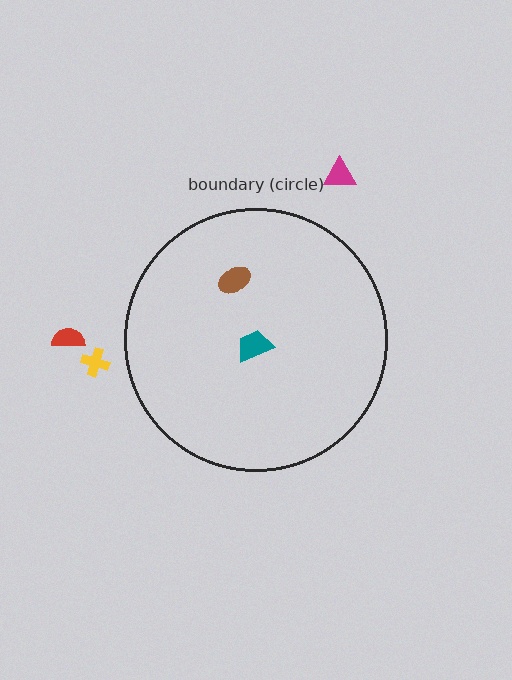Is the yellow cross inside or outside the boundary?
Outside.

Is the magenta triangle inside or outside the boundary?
Outside.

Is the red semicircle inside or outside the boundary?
Outside.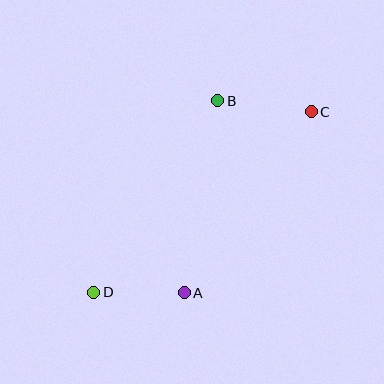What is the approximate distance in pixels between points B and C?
The distance between B and C is approximately 94 pixels.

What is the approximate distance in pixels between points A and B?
The distance between A and B is approximately 195 pixels.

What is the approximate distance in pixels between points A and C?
The distance between A and C is approximately 221 pixels.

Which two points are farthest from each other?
Points C and D are farthest from each other.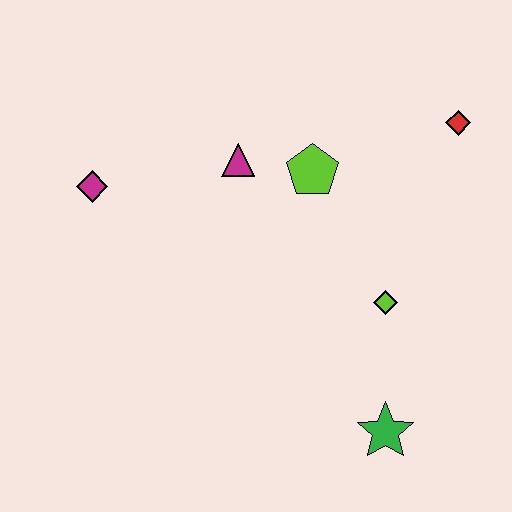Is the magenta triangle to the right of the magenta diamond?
Yes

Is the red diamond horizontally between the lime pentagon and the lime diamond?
No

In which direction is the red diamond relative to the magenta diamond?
The red diamond is to the right of the magenta diamond.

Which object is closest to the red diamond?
The lime pentagon is closest to the red diamond.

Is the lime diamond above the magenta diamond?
No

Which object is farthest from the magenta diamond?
The green star is farthest from the magenta diamond.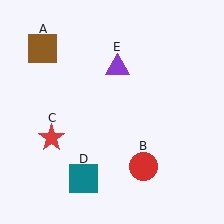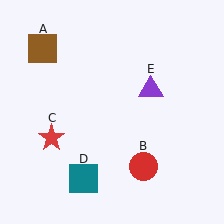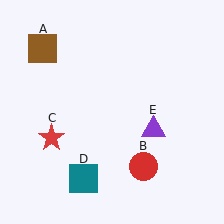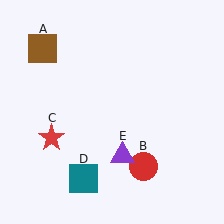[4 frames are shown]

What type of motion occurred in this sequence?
The purple triangle (object E) rotated clockwise around the center of the scene.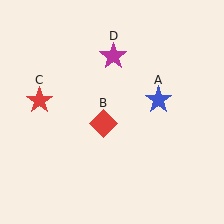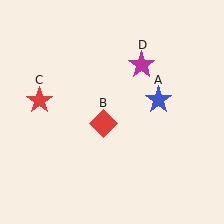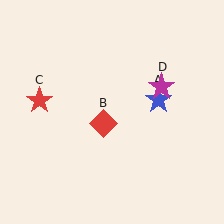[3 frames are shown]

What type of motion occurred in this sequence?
The magenta star (object D) rotated clockwise around the center of the scene.